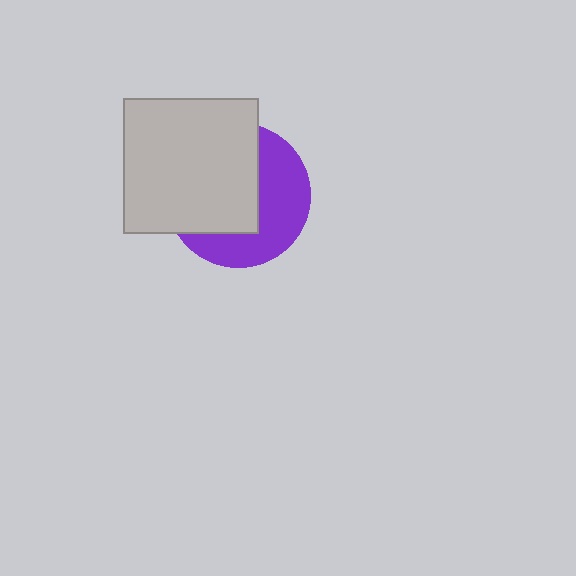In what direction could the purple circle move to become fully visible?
The purple circle could move right. That would shift it out from behind the light gray square entirely.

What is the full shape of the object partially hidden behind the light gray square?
The partially hidden object is a purple circle.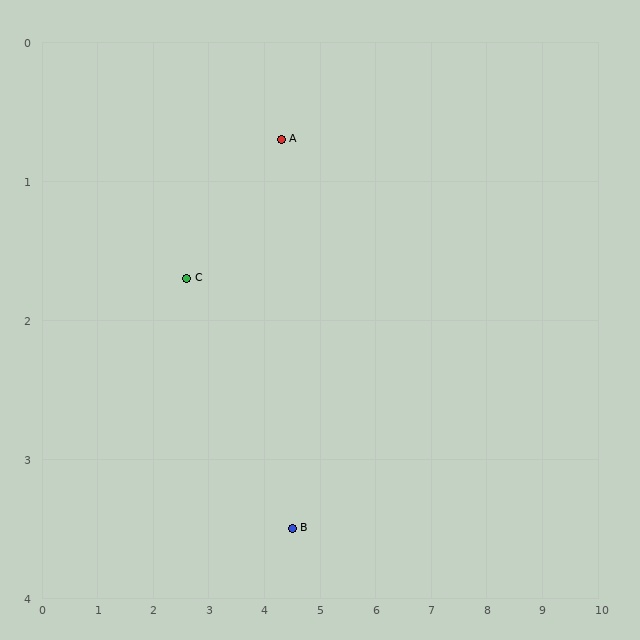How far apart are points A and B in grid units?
Points A and B are about 2.8 grid units apart.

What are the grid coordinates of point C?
Point C is at approximately (2.6, 1.7).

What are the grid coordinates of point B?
Point B is at approximately (4.5, 3.5).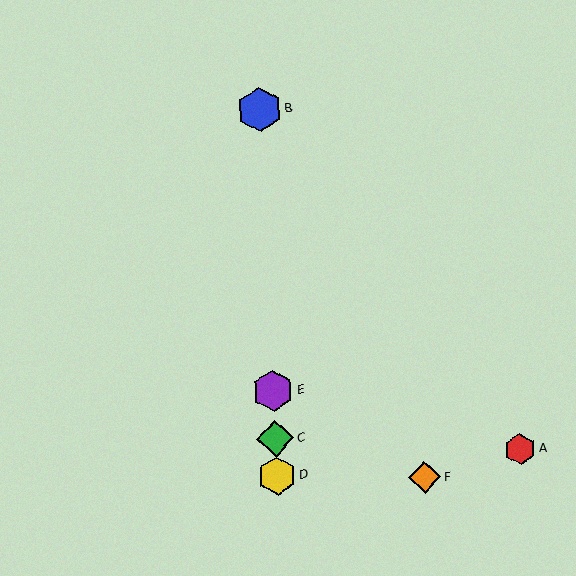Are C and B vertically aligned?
Yes, both are at x≈275.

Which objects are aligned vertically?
Objects B, C, D, E are aligned vertically.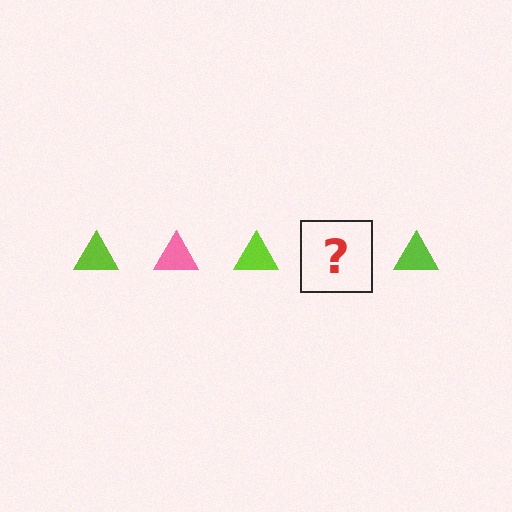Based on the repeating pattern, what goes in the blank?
The blank should be a pink triangle.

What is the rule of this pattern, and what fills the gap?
The rule is that the pattern cycles through lime, pink triangles. The gap should be filled with a pink triangle.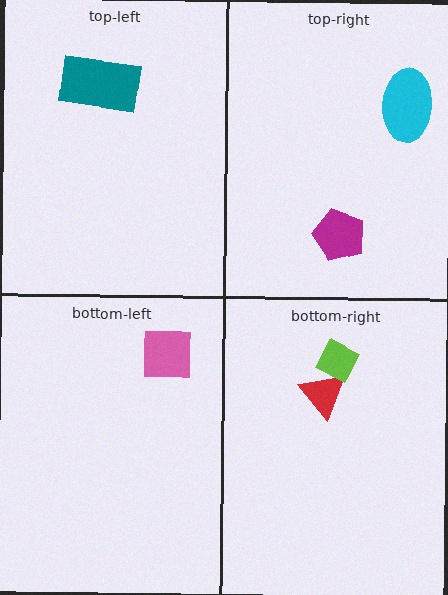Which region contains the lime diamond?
The bottom-right region.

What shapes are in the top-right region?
The cyan ellipse, the magenta pentagon.